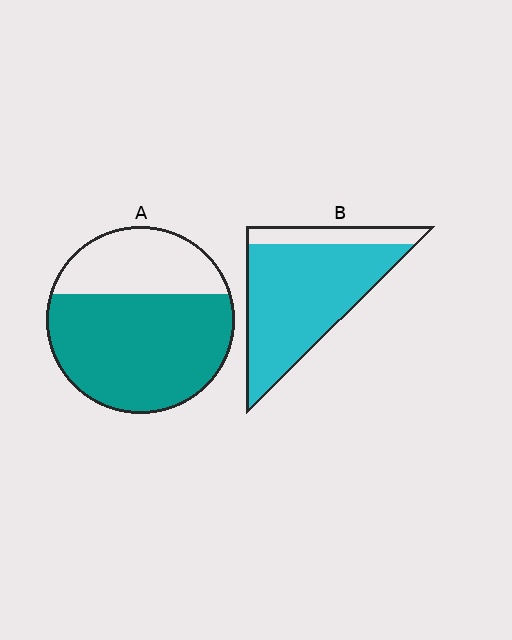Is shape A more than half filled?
Yes.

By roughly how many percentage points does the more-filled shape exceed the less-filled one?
By roughly 15 percentage points (B over A).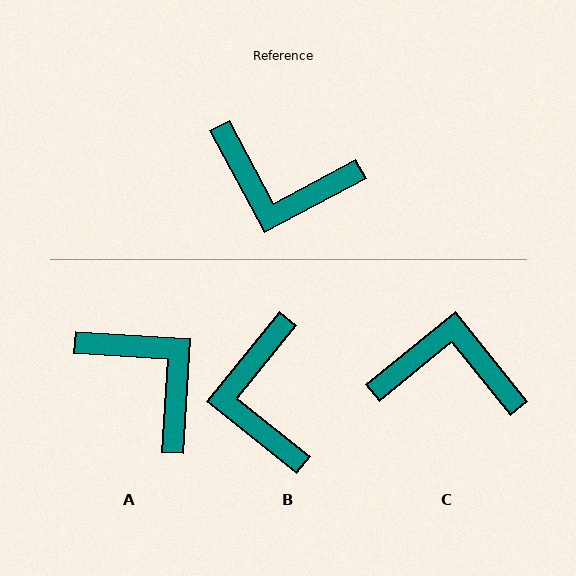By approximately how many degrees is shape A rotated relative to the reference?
Approximately 149 degrees counter-clockwise.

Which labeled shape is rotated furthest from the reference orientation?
C, about 169 degrees away.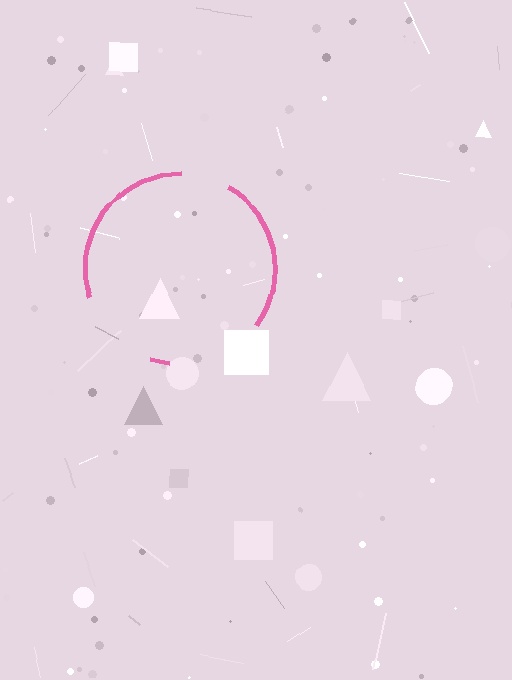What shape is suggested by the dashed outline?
The dashed outline suggests a circle.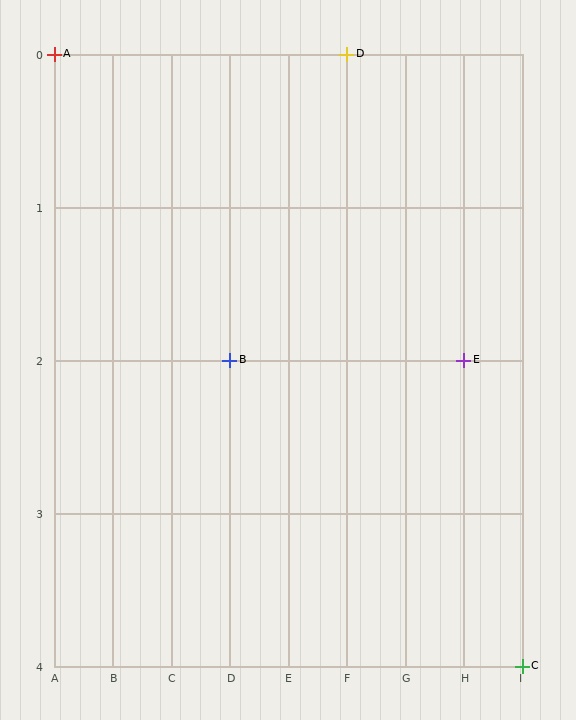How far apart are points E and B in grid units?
Points E and B are 4 columns apart.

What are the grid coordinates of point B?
Point B is at grid coordinates (D, 2).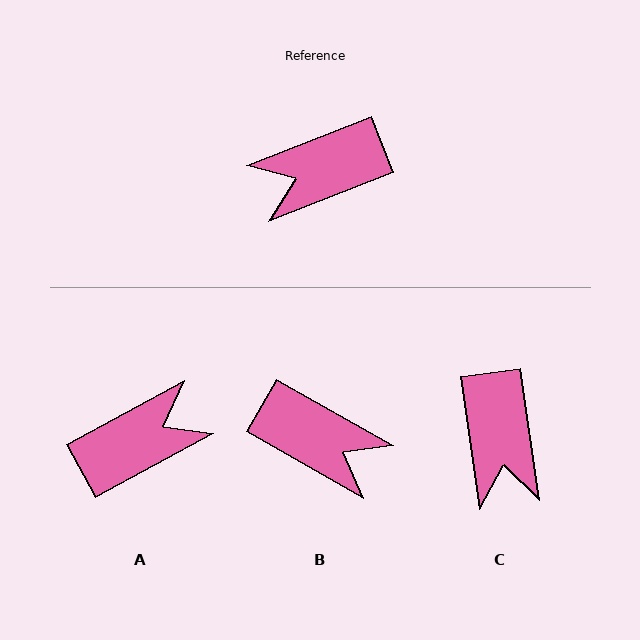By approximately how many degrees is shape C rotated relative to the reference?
Approximately 77 degrees counter-clockwise.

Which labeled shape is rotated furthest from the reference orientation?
A, about 173 degrees away.